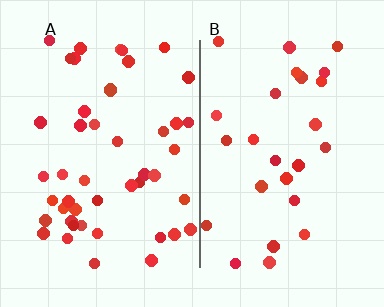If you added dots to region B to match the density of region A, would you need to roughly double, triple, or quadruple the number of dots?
Approximately double.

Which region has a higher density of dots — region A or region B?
A (the left).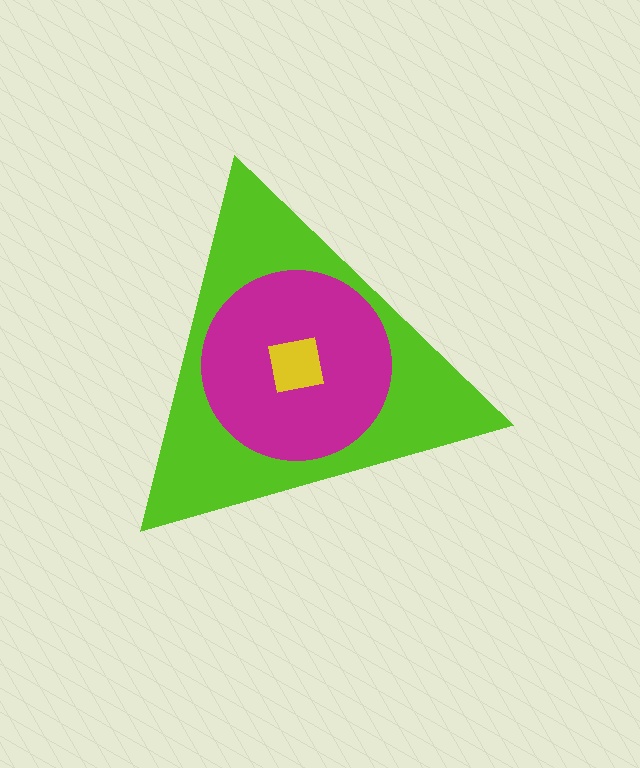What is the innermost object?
The yellow square.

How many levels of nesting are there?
3.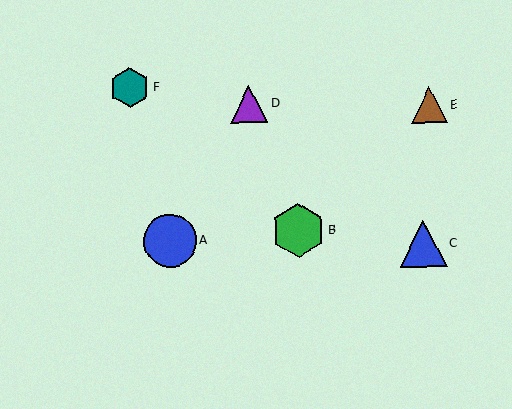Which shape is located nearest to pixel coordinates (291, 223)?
The green hexagon (labeled B) at (298, 230) is nearest to that location.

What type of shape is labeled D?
Shape D is a purple triangle.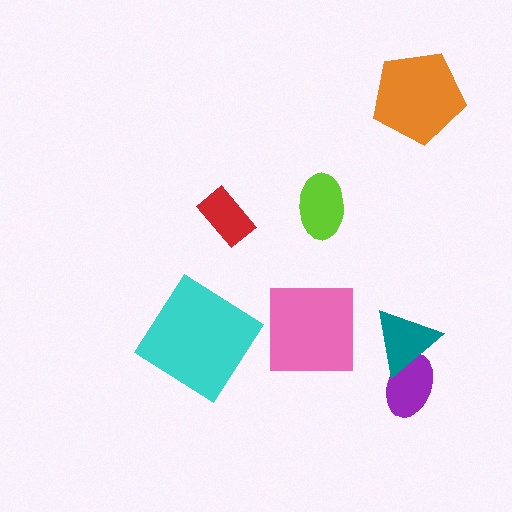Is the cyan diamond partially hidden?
No, no other shape covers it.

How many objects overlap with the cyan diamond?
0 objects overlap with the cyan diamond.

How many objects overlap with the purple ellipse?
1 object overlaps with the purple ellipse.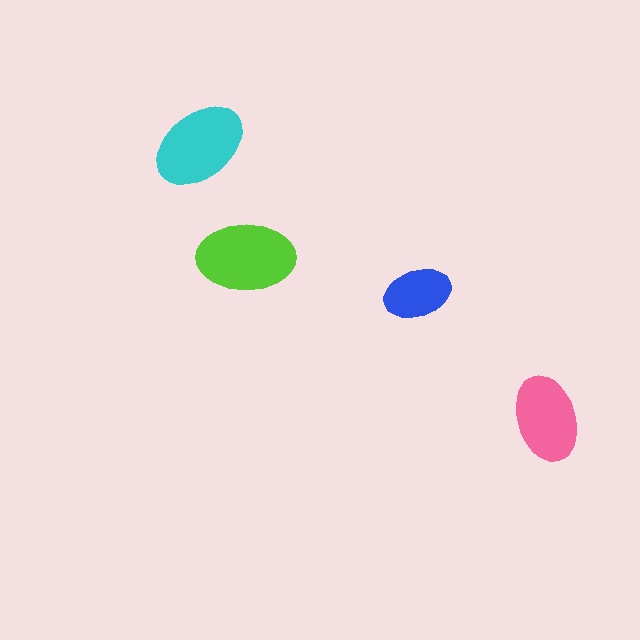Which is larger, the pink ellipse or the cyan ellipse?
The cyan one.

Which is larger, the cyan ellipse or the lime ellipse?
The lime one.